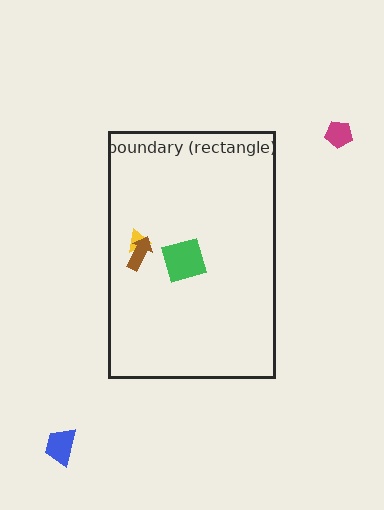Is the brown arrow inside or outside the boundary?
Inside.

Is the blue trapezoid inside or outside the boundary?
Outside.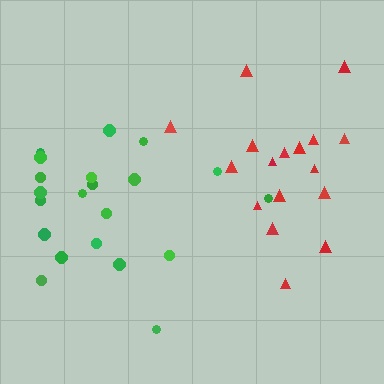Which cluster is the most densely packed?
Red.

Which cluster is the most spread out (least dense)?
Green.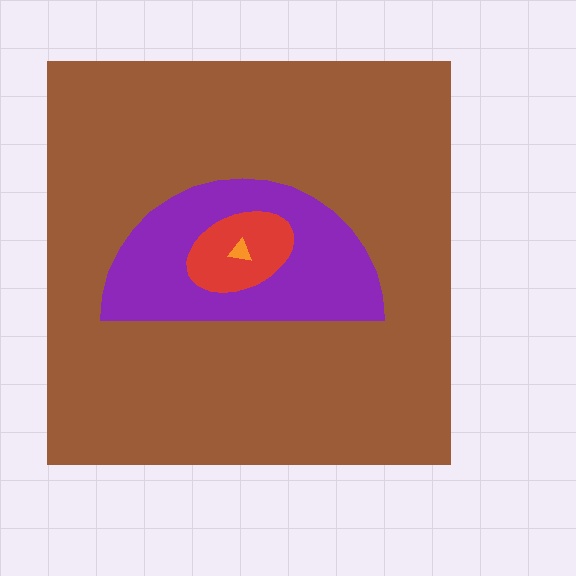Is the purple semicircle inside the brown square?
Yes.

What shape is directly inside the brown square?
The purple semicircle.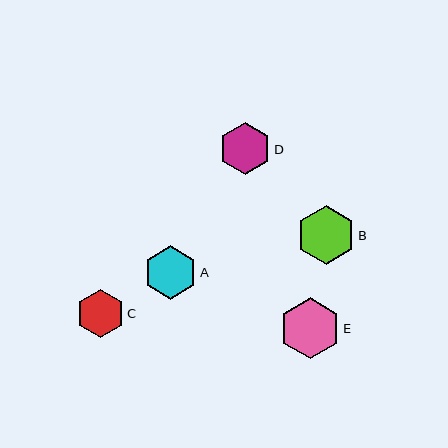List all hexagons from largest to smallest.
From largest to smallest: E, B, A, D, C.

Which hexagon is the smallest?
Hexagon C is the smallest with a size of approximately 48 pixels.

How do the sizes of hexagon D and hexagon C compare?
Hexagon D and hexagon C are approximately the same size.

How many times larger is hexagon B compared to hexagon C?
Hexagon B is approximately 1.2 times the size of hexagon C.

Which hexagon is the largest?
Hexagon E is the largest with a size of approximately 60 pixels.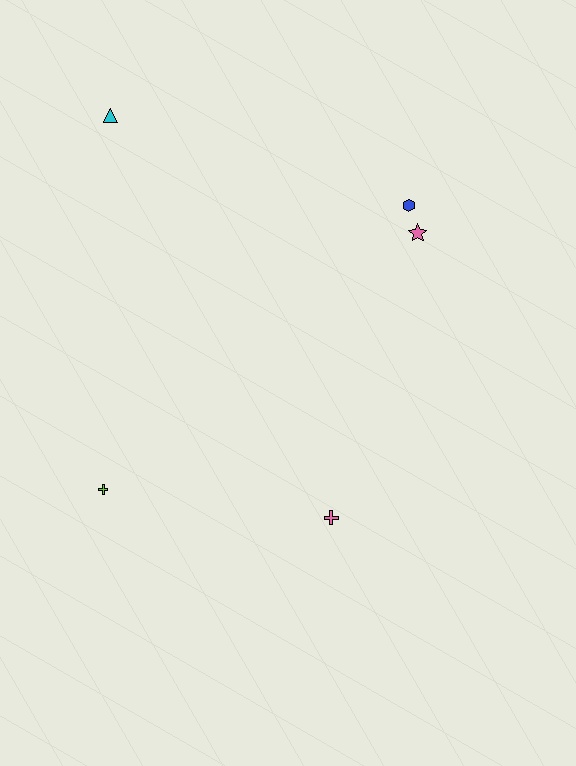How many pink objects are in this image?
There are 2 pink objects.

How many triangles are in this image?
There is 1 triangle.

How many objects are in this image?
There are 5 objects.